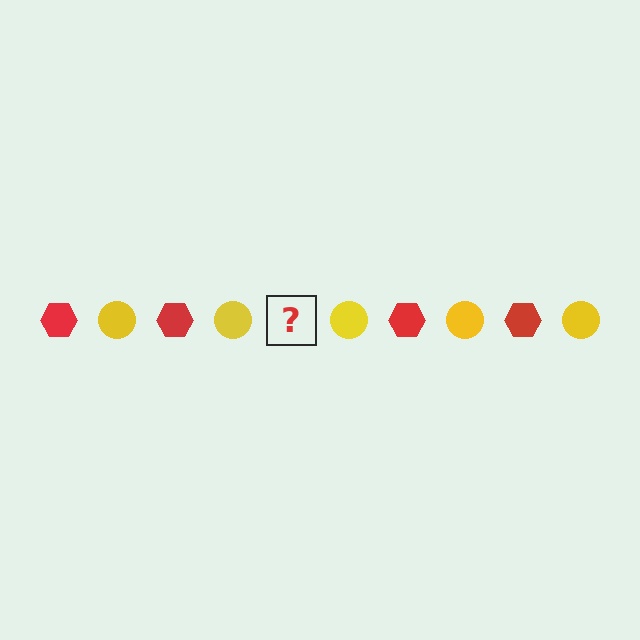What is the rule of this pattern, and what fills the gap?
The rule is that the pattern alternates between red hexagon and yellow circle. The gap should be filled with a red hexagon.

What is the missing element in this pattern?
The missing element is a red hexagon.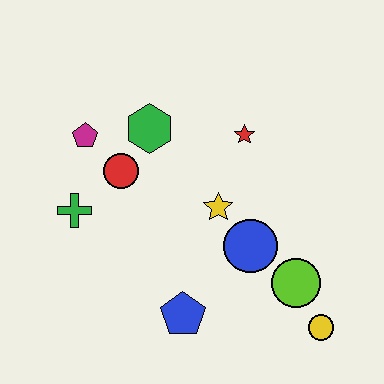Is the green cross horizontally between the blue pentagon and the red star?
No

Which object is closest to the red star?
The yellow star is closest to the red star.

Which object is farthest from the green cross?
The yellow circle is farthest from the green cross.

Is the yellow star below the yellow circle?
No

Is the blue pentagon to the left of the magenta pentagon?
No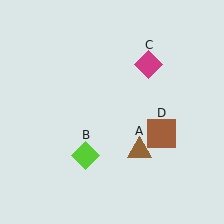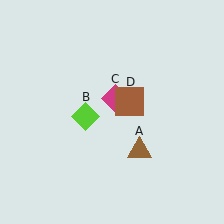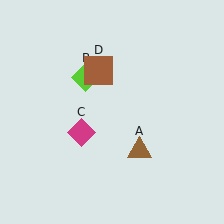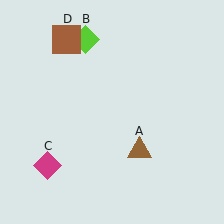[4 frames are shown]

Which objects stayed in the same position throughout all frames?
Brown triangle (object A) remained stationary.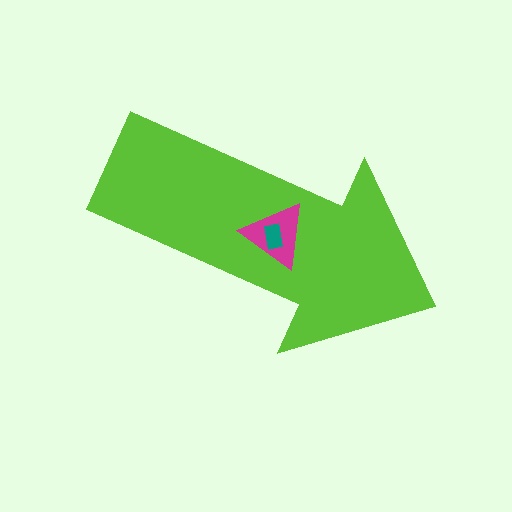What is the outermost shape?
The lime arrow.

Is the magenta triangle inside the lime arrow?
Yes.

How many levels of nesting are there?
3.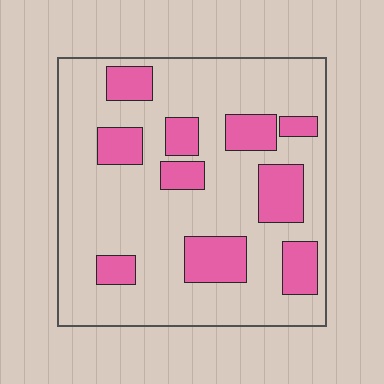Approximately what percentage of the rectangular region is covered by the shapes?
Approximately 25%.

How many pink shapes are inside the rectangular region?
10.